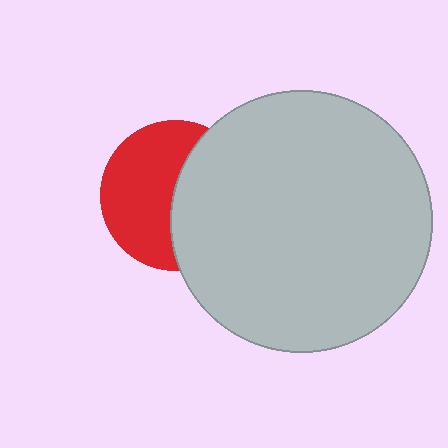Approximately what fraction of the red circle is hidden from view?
Roughly 46% of the red circle is hidden behind the light gray circle.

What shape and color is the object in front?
The object in front is a light gray circle.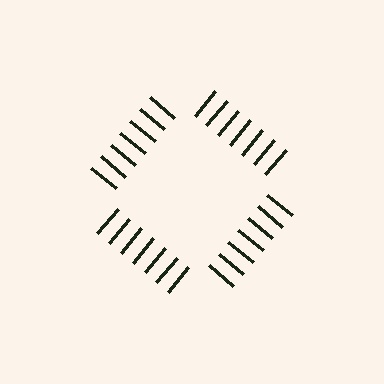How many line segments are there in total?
28 — 7 along each of the 4 edges.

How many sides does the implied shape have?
4 sides — the line-ends trace a square.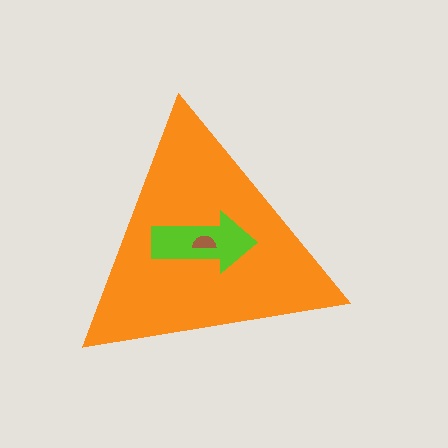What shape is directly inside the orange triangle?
The lime arrow.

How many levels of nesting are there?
3.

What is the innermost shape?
The brown semicircle.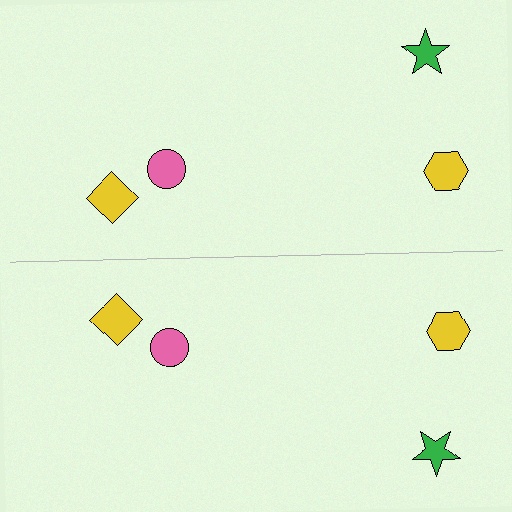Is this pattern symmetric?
Yes, this pattern has bilateral (reflection) symmetry.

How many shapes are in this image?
There are 8 shapes in this image.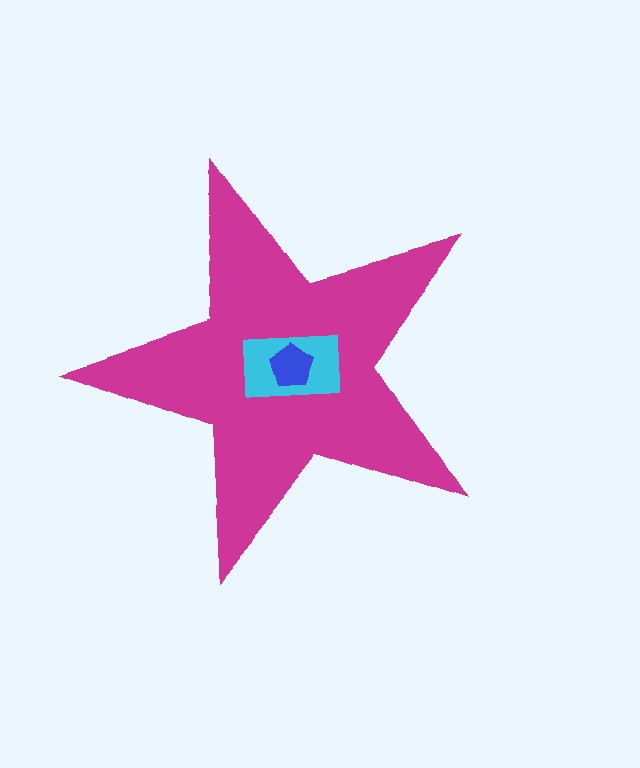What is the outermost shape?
The magenta star.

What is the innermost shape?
The blue pentagon.